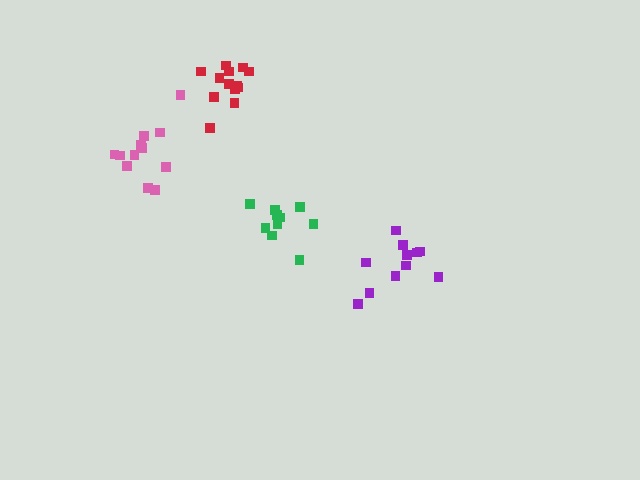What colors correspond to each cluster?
The clusters are colored: pink, red, purple, green.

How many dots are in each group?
Group 1: 12 dots, Group 2: 13 dots, Group 3: 11 dots, Group 4: 10 dots (46 total).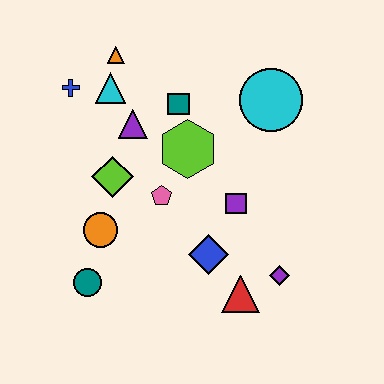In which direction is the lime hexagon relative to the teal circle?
The lime hexagon is above the teal circle.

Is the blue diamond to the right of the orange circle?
Yes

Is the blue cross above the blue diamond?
Yes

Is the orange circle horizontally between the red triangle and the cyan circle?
No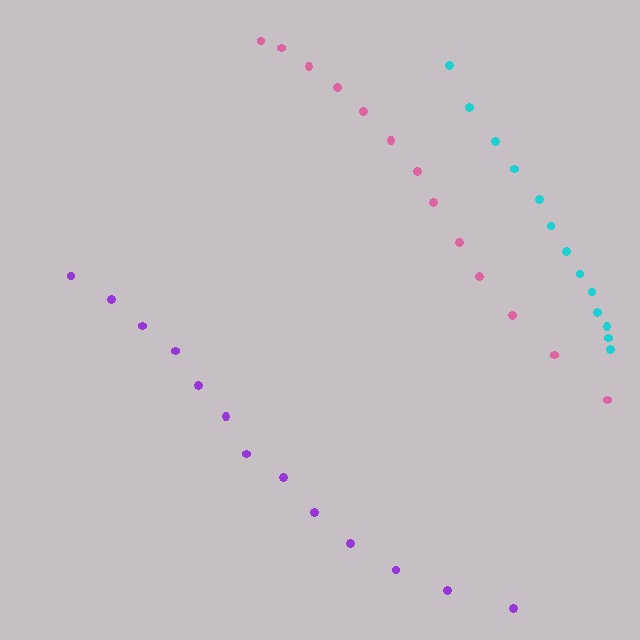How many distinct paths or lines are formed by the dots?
There are 3 distinct paths.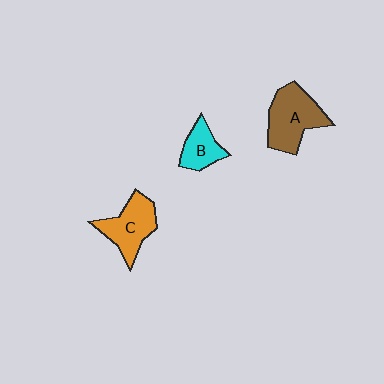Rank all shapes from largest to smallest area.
From largest to smallest: A (brown), C (orange), B (cyan).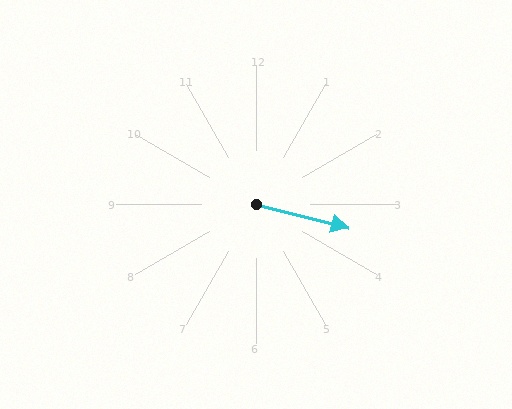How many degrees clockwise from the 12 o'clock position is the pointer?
Approximately 104 degrees.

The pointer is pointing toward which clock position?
Roughly 3 o'clock.